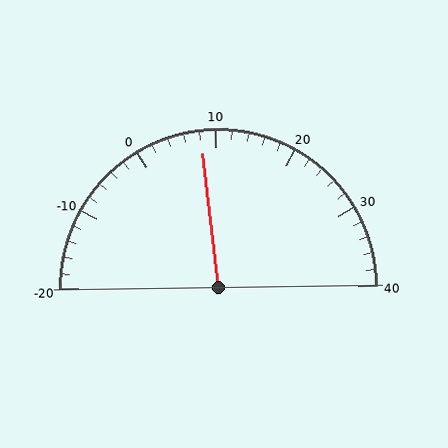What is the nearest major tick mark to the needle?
The nearest major tick mark is 10.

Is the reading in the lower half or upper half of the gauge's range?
The reading is in the lower half of the range (-20 to 40).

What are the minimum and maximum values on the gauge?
The gauge ranges from -20 to 40.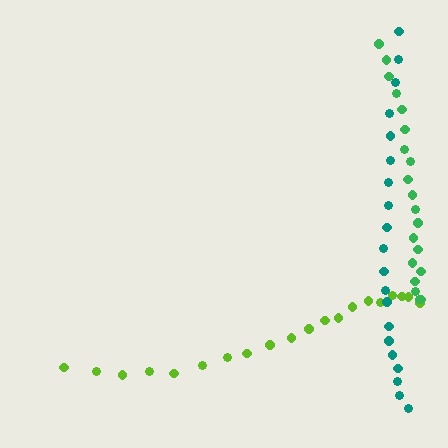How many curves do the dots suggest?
There are 3 distinct paths.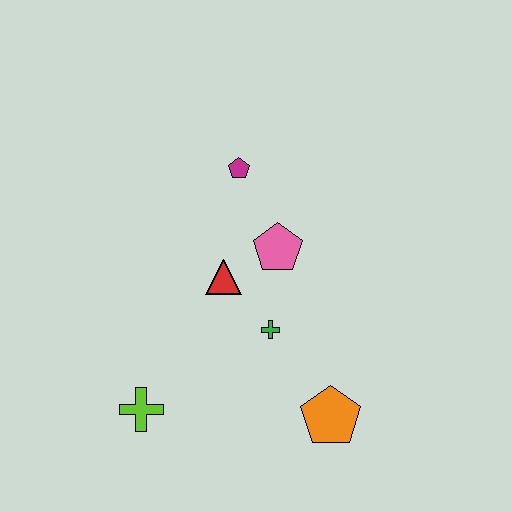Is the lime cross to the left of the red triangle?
Yes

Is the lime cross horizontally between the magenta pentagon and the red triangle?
No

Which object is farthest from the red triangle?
The orange pentagon is farthest from the red triangle.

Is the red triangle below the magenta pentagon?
Yes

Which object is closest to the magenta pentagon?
The pink pentagon is closest to the magenta pentagon.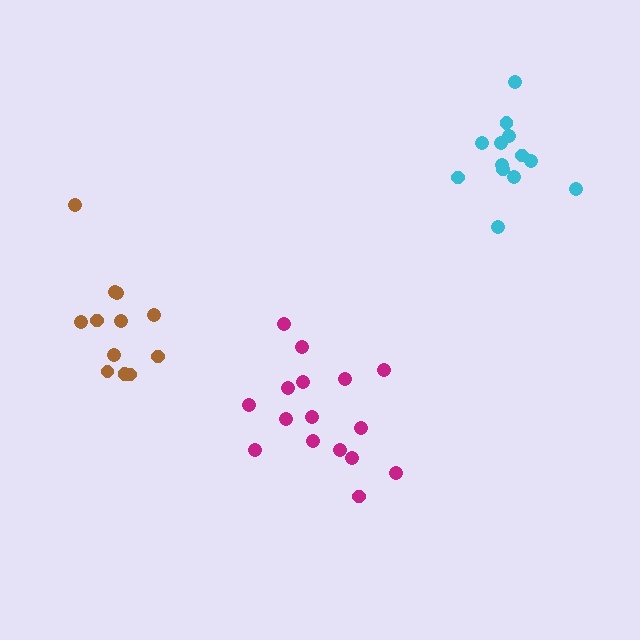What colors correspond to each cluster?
The clusters are colored: brown, magenta, cyan.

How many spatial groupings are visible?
There are 3 spatial groupings.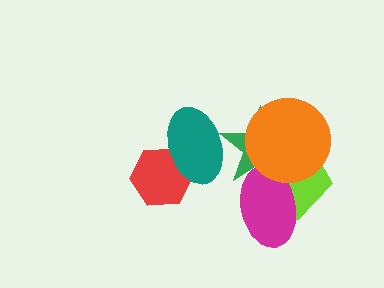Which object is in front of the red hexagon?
The teal ellipse is in front of the red hexagon.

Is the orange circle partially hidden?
No, no other shape covers it.